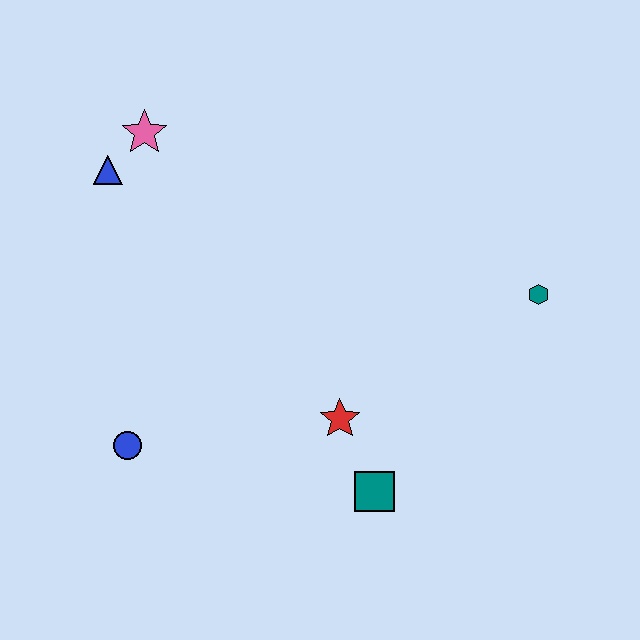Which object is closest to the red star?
The teal square is closest to the red star.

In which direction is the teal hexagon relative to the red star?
The teal hexagon is to the right of the red star.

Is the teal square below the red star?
Yes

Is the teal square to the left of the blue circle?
No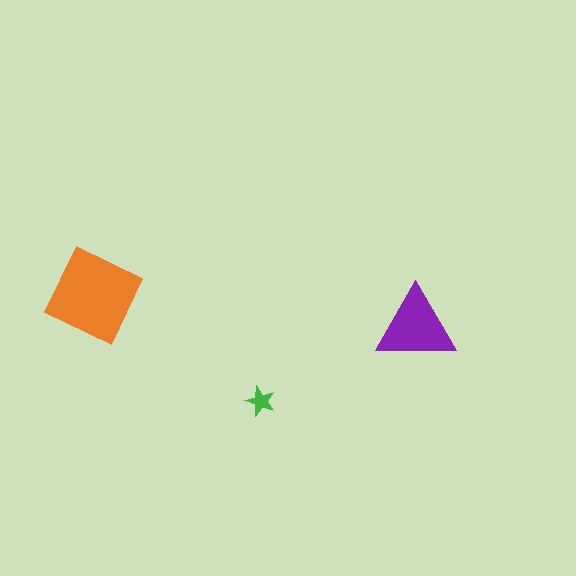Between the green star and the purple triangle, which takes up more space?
The purple triangle.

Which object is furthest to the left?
The orange square is leftmost.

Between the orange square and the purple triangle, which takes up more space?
The orange square.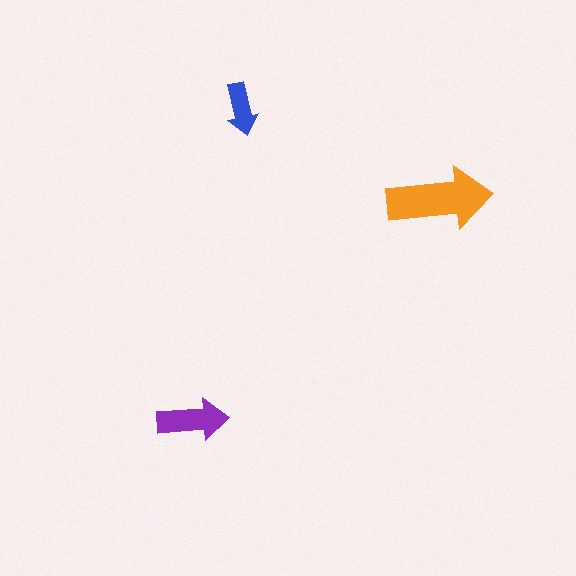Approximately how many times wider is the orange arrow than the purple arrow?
About 1.5 times wider.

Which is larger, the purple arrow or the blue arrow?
The purple one.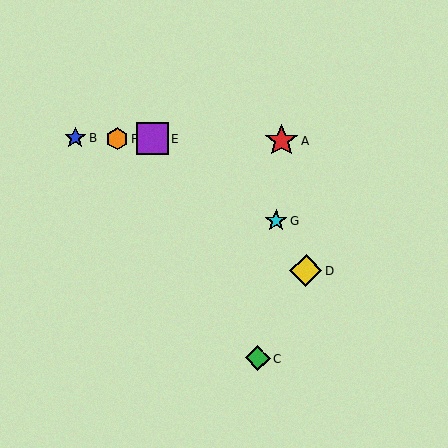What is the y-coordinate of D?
Object D is at y≈271.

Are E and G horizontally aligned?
No, E is at y≈139 and G is at y≈220.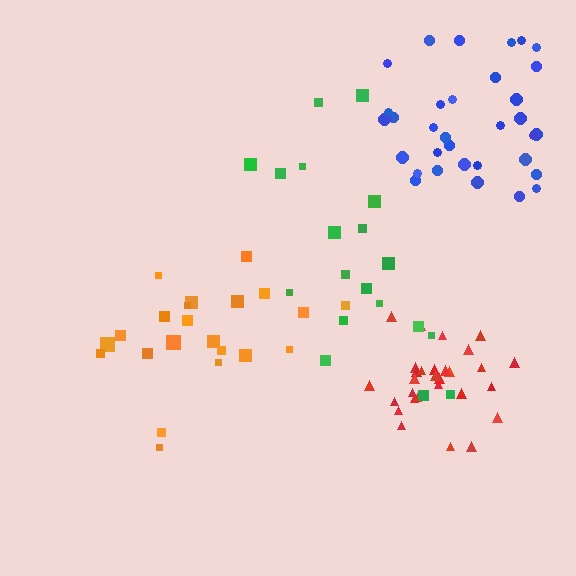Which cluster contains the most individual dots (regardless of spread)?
Blue (33).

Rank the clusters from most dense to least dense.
red, blue, orange, green.